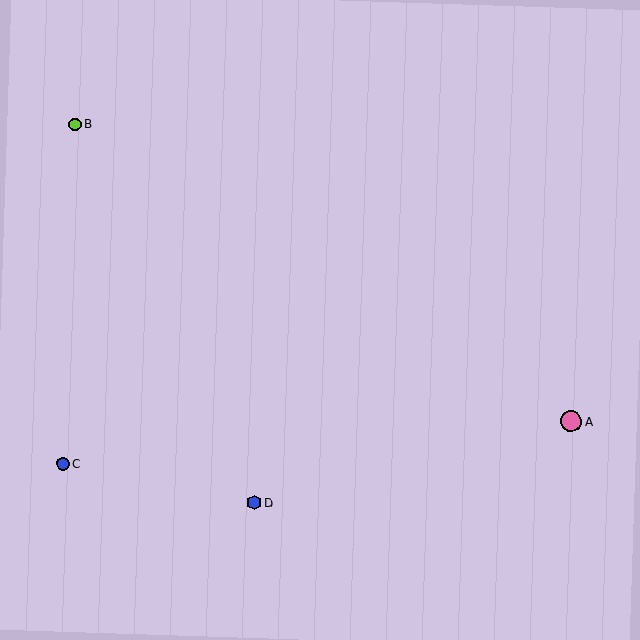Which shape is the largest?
The pink circle (labeled A) is the largest.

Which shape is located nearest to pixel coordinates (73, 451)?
The blue circle (labeled C) at (63, 464) is nearest to that location.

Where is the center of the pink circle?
The center of the pink circle is at (571, 421).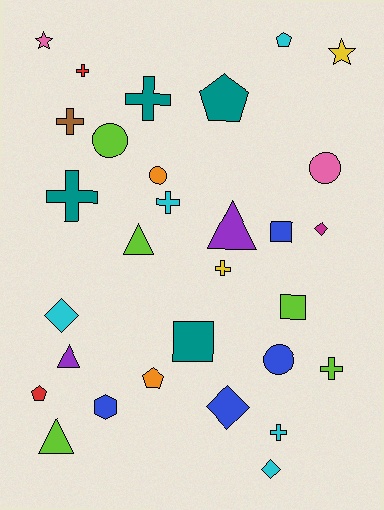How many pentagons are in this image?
There are 4 pentagons.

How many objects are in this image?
There are 30 objects.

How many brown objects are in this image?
There is 1 brown object.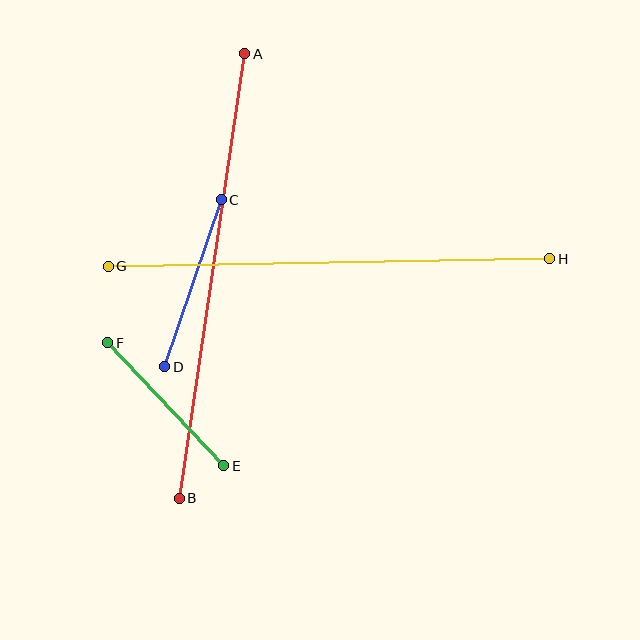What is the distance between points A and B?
The distance is approximately 449 pixels.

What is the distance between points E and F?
The distance is approximately 169 pixels.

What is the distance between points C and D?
The distance is approximately 176 pixels.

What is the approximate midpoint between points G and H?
The midpoint is at approximately (329, 262) pixels.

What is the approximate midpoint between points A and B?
The midpoint is at approximately (212, 276) pixels.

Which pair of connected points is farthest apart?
Points A and B are farthest apart.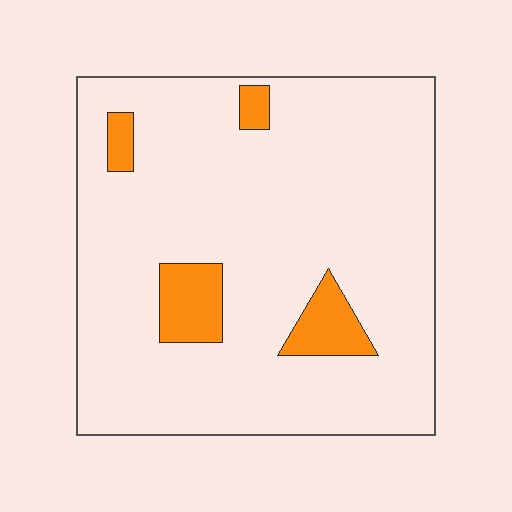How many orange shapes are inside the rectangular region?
4.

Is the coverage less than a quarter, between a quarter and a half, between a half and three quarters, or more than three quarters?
Less than a quarter.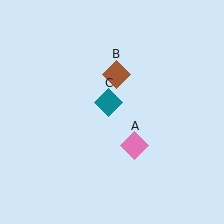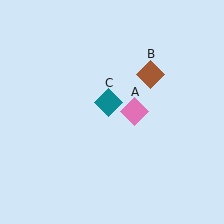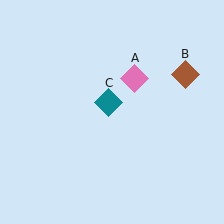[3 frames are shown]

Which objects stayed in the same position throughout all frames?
Teal diamond (object C) remained stationary.